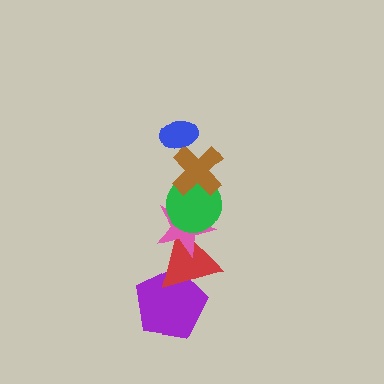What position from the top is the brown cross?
The brown cross is 2nd from the top.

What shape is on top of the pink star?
The green circle is on top of the pink star.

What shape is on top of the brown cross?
The blue ellipse is on top of the brown cross.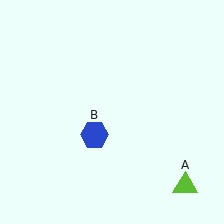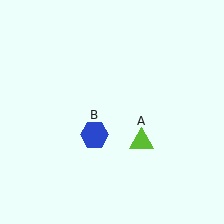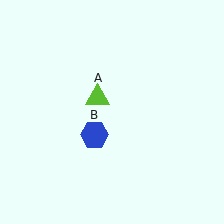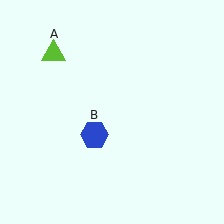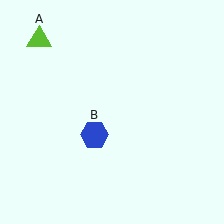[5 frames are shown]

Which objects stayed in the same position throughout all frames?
Blue hexagon (object B) remained stationary.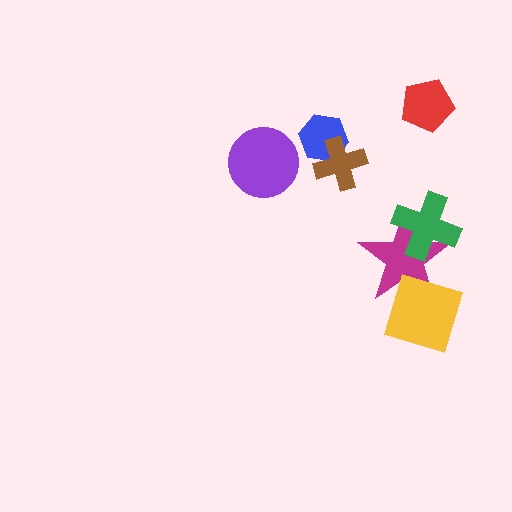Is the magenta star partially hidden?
Yes, it is partially covered by another shape.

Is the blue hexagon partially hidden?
Yes, it is partially covered by another shape.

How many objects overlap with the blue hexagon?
1 object overlaps with the blue hexagon.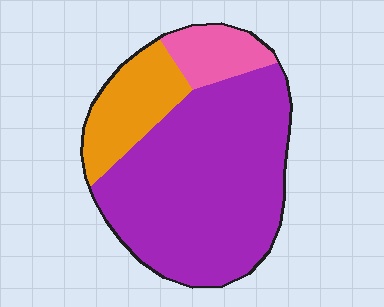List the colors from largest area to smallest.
From largest to smallest: purple, orange, pink.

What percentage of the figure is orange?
Orange covers 19% of the figure.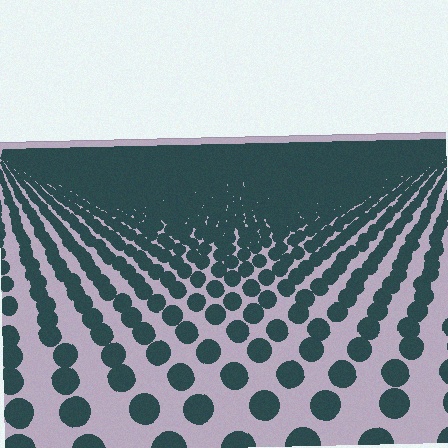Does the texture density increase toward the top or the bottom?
Density increases toward the top.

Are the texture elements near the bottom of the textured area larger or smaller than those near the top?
Larger. Near the bottom, elements are closer to the viewer and appear at a bigger on-screen size.